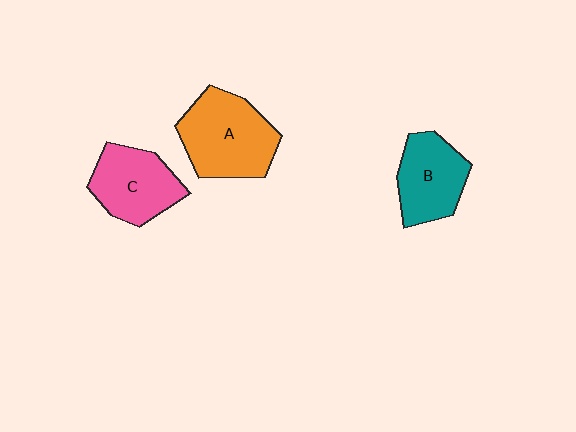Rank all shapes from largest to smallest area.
From largest to smallest: A (orange), C (pink), B (teal).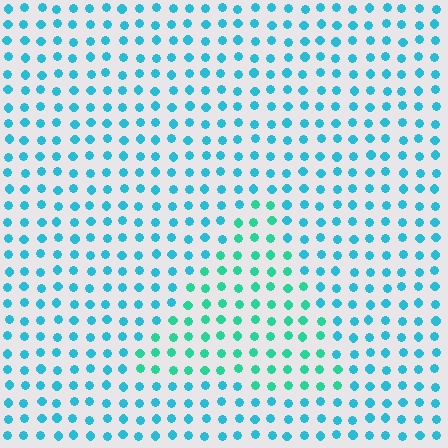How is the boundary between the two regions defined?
The boundary is defined purely by a slight shift in hue (about 30 degrees). Spacing, size, and orientation are identical on both sides.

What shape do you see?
I see a triangle.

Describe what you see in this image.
The image is filled with small cyan elements in a uniform arrangement. A triangle-shaped region is visible where the elements are tinted to a slightly different hue, forming a subtle color boundary.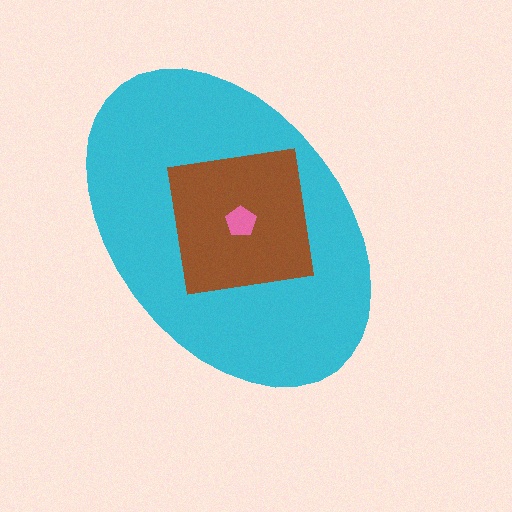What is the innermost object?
The pink pentagon.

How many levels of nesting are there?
3.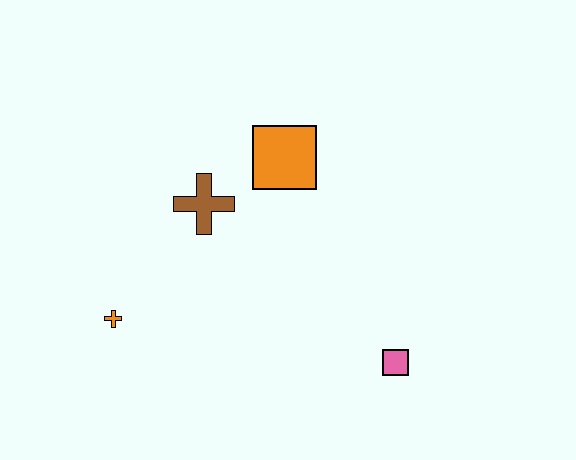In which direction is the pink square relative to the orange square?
The pink square is below the orange square.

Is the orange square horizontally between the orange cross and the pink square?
Yes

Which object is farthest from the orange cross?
The pink square is farthest from the orange cross.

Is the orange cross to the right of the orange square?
No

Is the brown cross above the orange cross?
Yes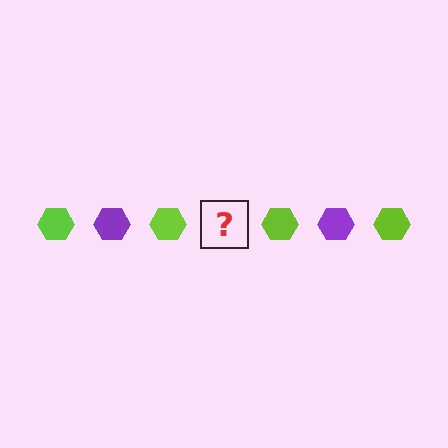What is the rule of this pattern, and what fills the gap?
The rule is that the pattern cycles through lime, purple hexagons. The gap should be filled with a purple hexagon.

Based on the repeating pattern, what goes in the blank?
The blank should be a purple hexagon.